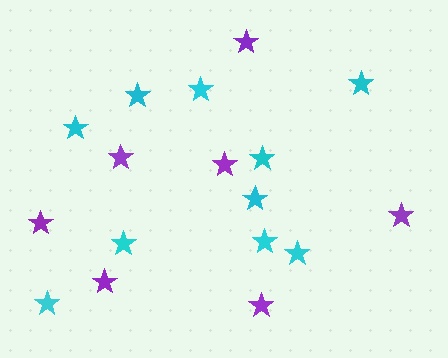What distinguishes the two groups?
There are 2 groups: one group of cyan stars (10) and one group of purple stars (7).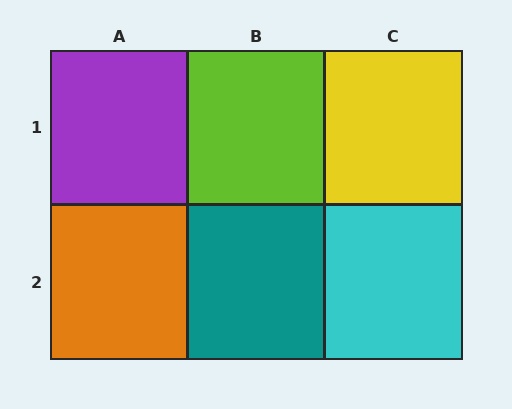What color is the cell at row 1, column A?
Purple.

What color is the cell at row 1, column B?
Lime.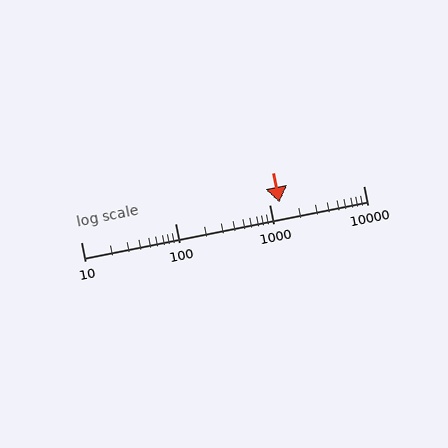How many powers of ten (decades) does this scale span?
The scale spans 3 decades, from 10 to 10000.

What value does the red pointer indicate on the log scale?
The pointer indicates approximately 1300.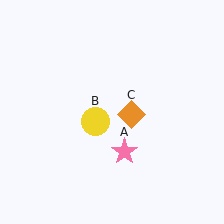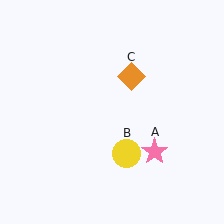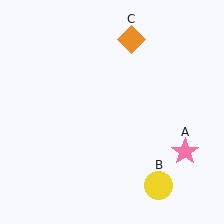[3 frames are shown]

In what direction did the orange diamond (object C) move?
The orange diamond (object C) moved up.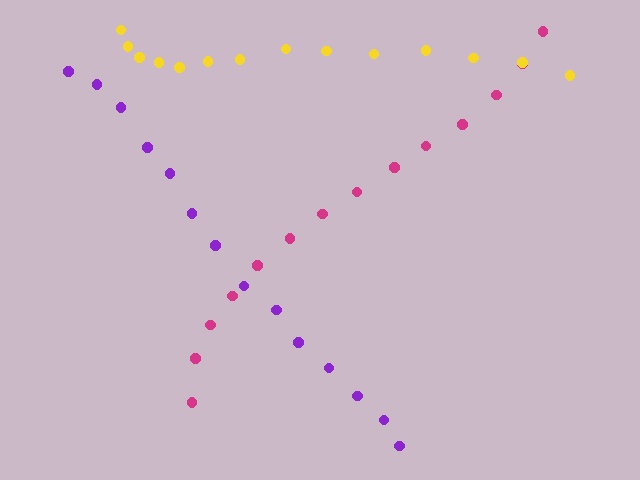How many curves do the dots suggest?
There are 3 distinct paths.